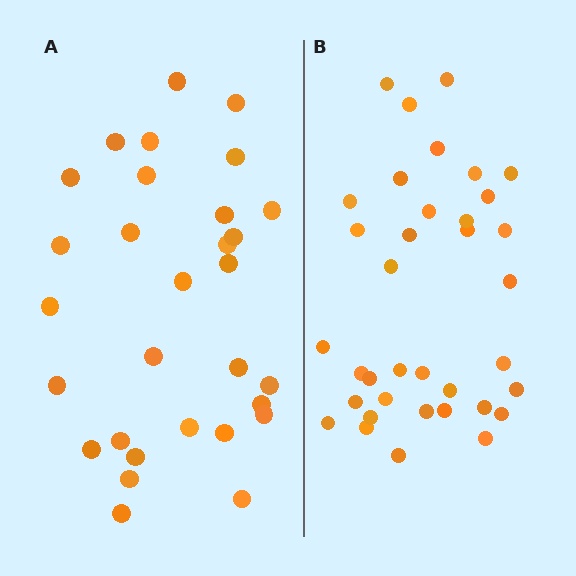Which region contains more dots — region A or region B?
Region B (the right region) has more dots.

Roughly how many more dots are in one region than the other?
Region B has about 6 more dots than region A.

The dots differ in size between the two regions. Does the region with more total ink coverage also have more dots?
No. Region A has more total ink coverage because its dots are larger, but region B actually contains more individual dots. Total area can be misleading — the number of items is what matters here.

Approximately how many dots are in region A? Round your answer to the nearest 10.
About 30 dots.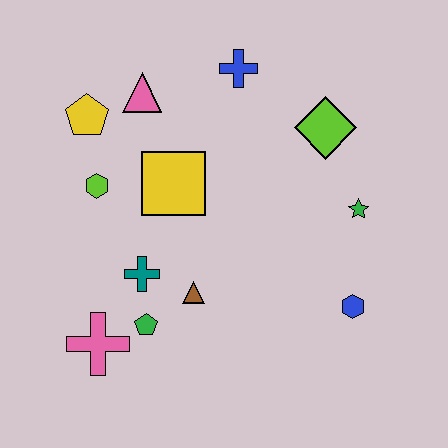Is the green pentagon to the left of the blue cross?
Yes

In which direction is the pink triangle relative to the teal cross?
The pink triangle is above the teal cross.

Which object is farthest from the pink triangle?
The blue hexagon is farthest from the pink triangle.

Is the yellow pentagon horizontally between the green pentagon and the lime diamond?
No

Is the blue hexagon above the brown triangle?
No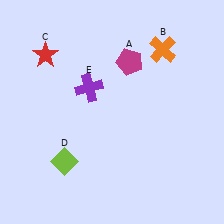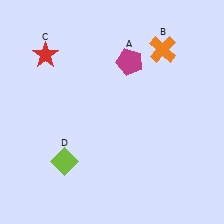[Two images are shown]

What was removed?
The purple cross (E) was removed in Image 2.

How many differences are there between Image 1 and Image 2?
There is 1 difference between the two images.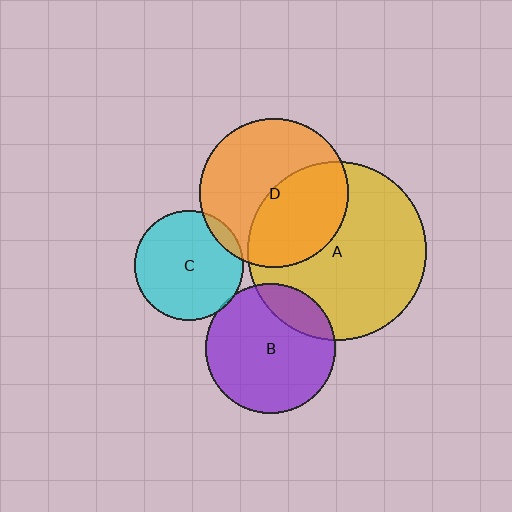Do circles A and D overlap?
Yes.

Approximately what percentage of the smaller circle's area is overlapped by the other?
Approximately 45%.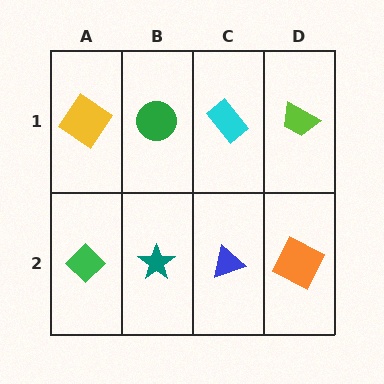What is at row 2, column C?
A blue triangle.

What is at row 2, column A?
A green diamond.